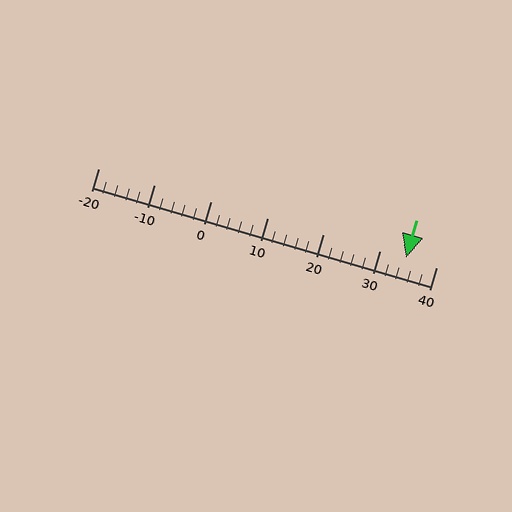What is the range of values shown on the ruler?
The ruler shows values from -20 to 40.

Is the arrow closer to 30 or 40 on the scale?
The arrow is closer to 30.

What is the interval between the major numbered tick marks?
The major tick marks are spaced 10 units apart.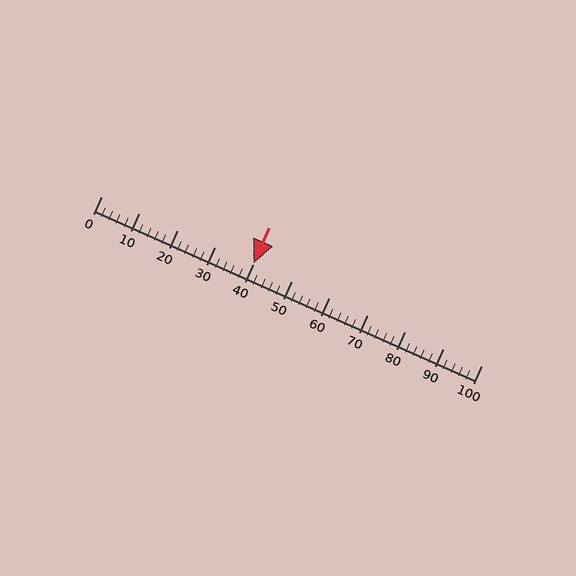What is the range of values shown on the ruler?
The ruler shows values from 0 to 100.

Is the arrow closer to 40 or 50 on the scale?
The arrow is closer to 40.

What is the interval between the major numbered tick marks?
The major tick marks are spaced 10 units apart.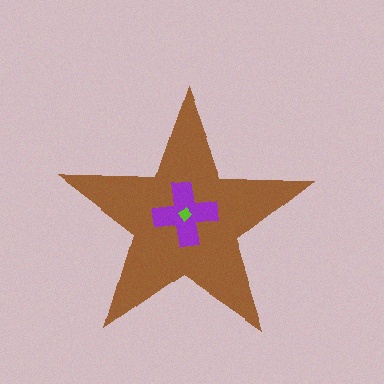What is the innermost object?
The lime diamond.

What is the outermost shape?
The brown star.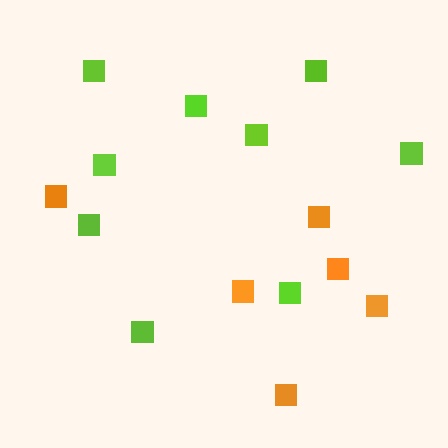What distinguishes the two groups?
There are 2 groups: one group of orange squares (6) and one group of lime squares (9).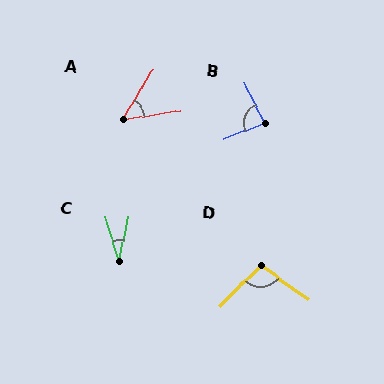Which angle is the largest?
D, at approximately 99 degrees.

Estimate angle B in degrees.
Approximately 84 degrees.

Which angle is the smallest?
C, at approximately 29 degrees.